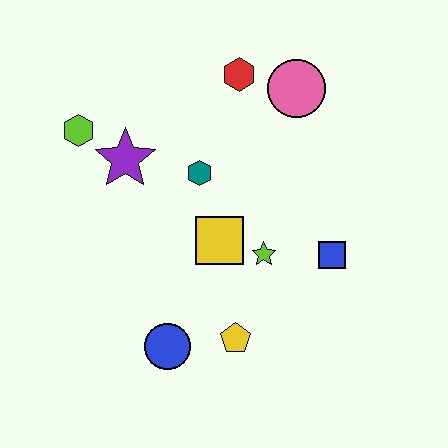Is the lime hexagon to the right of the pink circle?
No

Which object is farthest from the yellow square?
The lime hexagon is farthest from the yellow square.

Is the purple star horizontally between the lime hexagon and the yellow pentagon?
Yes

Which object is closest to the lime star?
The yellow square is closest to the lime star.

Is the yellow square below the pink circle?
Yes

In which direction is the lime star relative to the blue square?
The lime star is to the left of the blue square.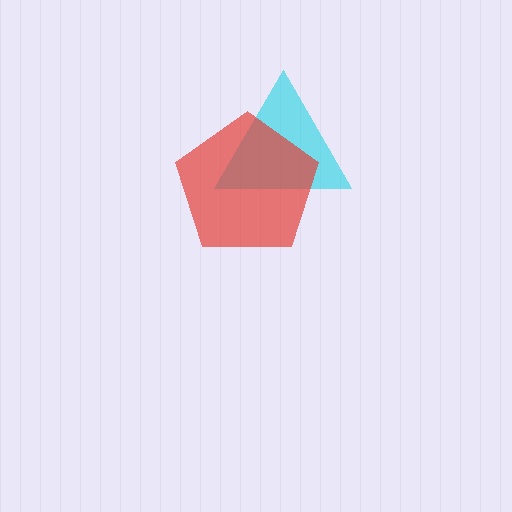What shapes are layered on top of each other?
The layered shapes are: a cyan triangle, a red pentagon.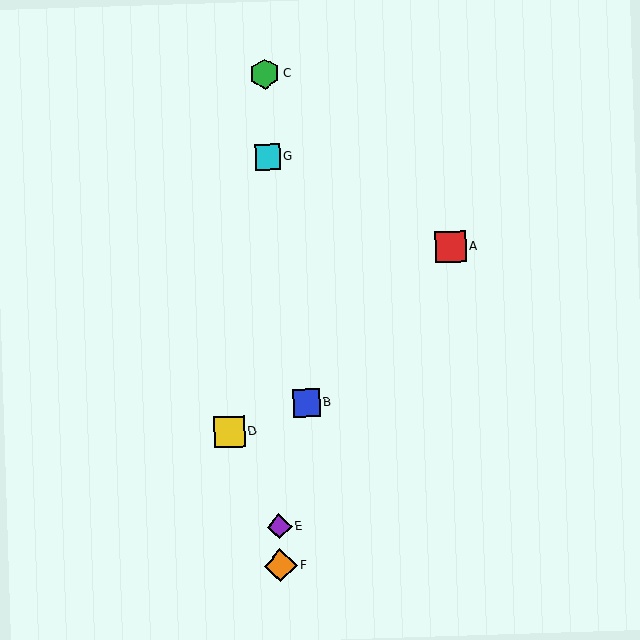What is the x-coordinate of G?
Object G is at x≈268.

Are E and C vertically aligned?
Yes, both are at x≈279.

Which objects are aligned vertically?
Objects C, E, F, G are aligned vertically.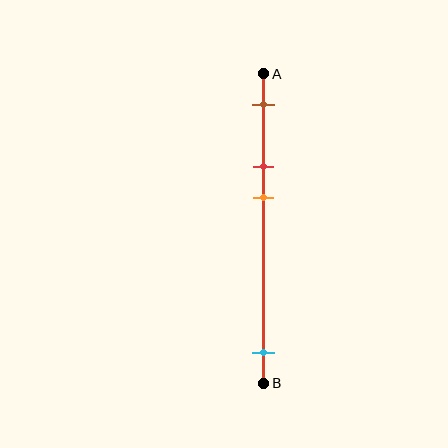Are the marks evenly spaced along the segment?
No, the marks are not evenly spaced.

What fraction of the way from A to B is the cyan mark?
The cyan mark is approximately 90% (0.9) of the way from A to B.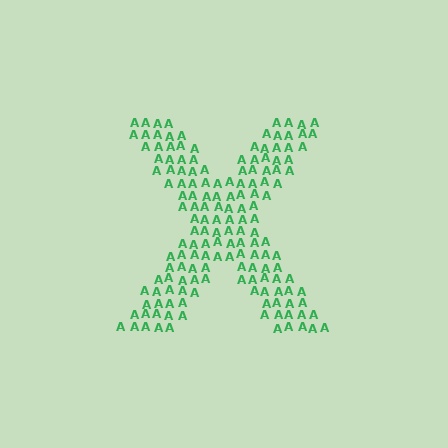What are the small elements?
The small elements are letter A's.